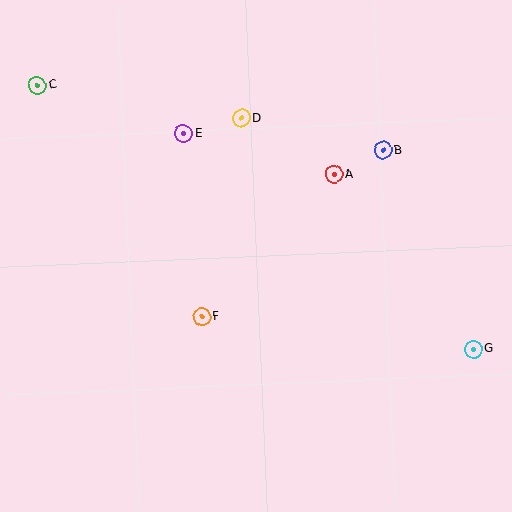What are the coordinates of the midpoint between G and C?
The midpoint between G and C is at (255, 217).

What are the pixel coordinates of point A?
Point A is at (334, 174).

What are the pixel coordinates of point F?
Point F is at (202, 317).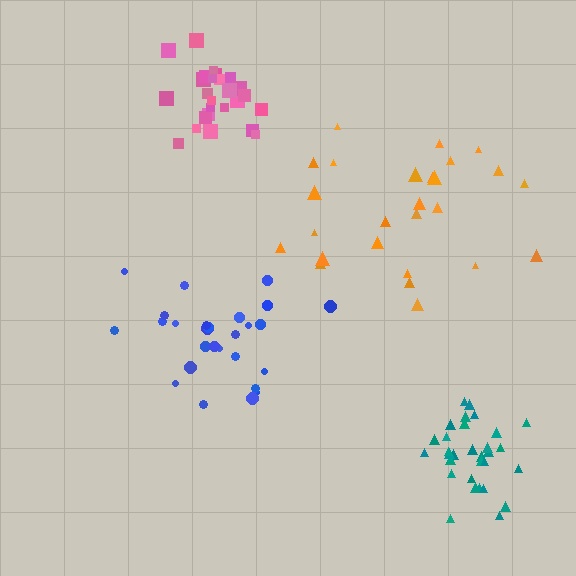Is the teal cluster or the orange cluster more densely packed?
Teal.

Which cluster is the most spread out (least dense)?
Orange.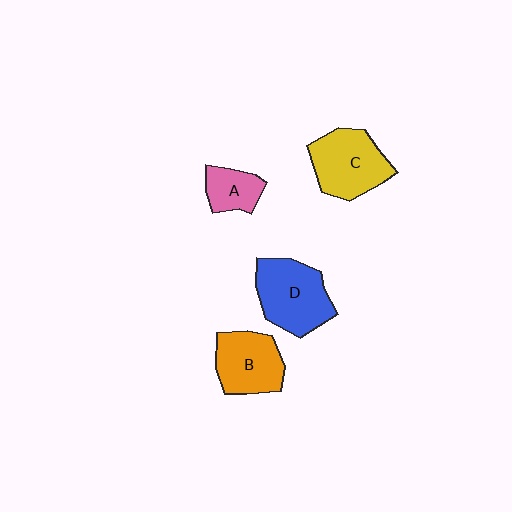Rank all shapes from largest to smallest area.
From largest to smallest: D (blue), C (yellow), B (orange), A (pink).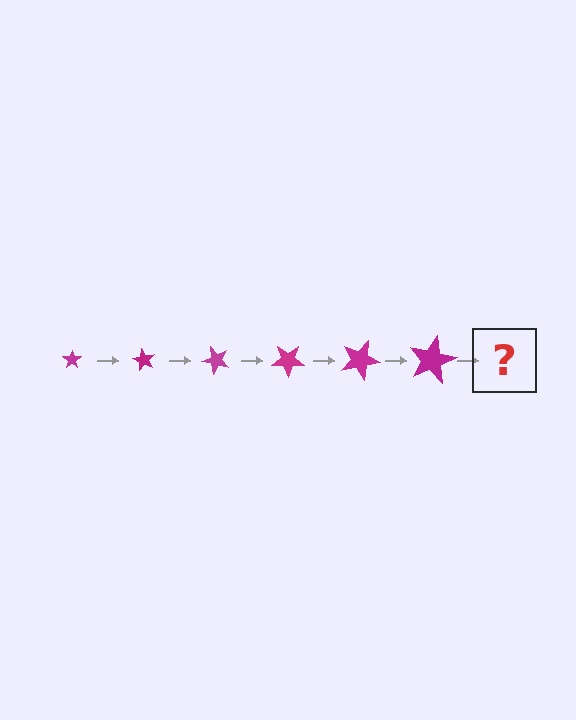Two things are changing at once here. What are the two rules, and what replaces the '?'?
The two rules are that the star grows larger each step and it rotates 60 degrees each step. The '?' should be a star, larger than the previous one and rotated 360 degrees from the start.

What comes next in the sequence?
The next element should be a star, larger than the previous one and rotated 360 degrees from the start.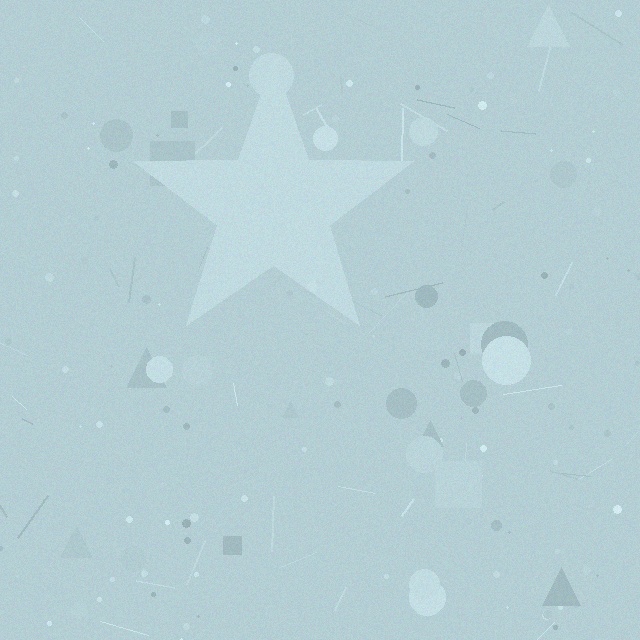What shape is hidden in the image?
A star is hidden in the image.